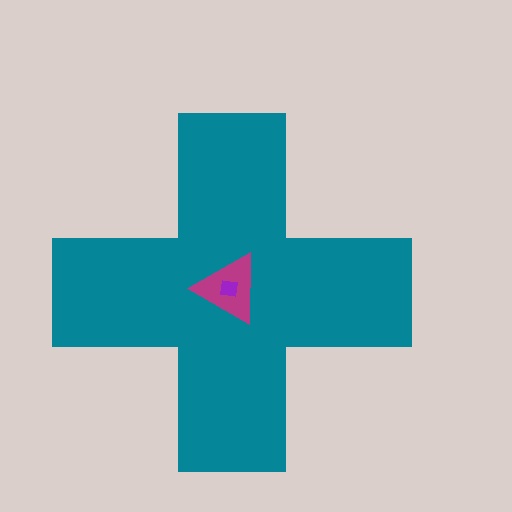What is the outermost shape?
The teal cross.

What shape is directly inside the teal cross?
The magenta triangle.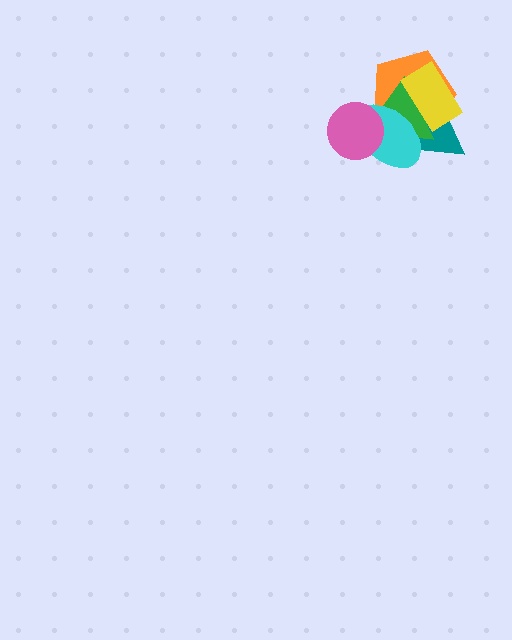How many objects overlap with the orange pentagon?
4 objects overlap with the orange pentagon.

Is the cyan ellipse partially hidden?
Yes, it is partially covered by another shape.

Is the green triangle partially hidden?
Yes, it is partially covered by another shape.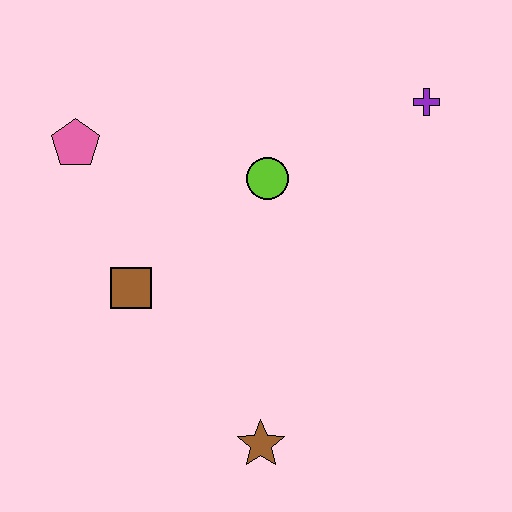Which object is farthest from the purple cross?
The brown star is farthest from the purple cross.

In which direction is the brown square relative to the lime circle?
The brown square is to the left of the lime circle.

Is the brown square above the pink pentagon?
No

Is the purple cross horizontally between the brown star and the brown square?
No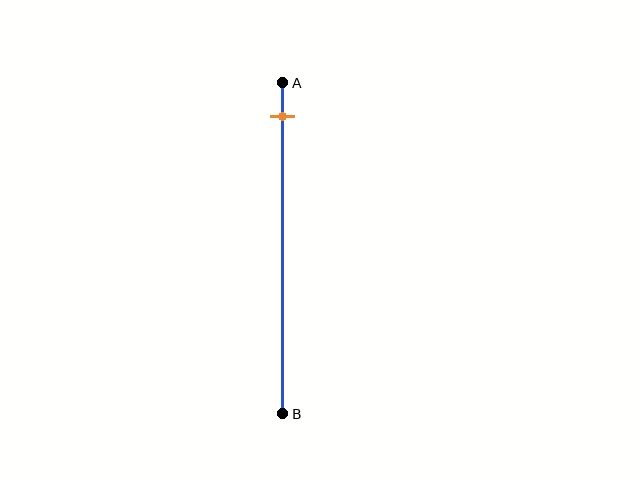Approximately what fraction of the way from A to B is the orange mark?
The orange mark is approximately 10% of the way from A to B.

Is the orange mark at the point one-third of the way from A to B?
No, the mark is at about 10% from A, not at the 33% one-third point.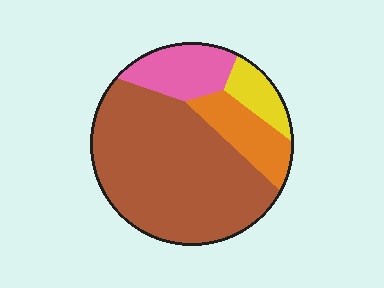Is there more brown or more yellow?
Brown.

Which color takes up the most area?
Brown, at roughly 65%.